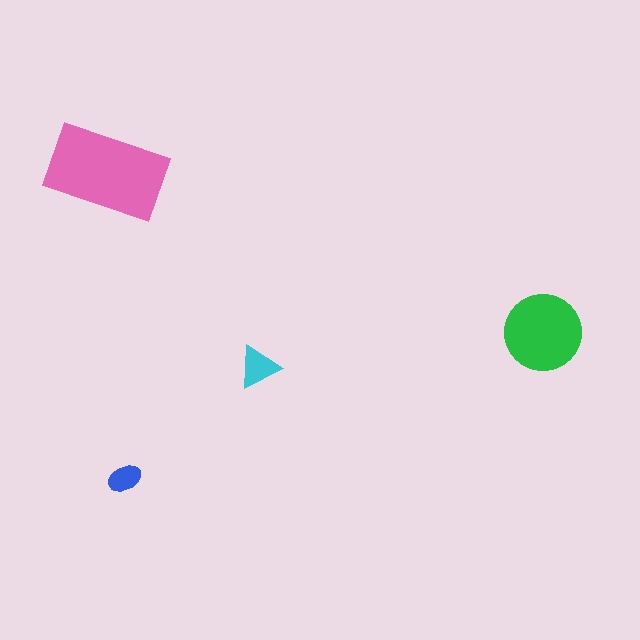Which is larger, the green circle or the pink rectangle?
The pink rectangle.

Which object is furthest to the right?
The green circle is rightmost.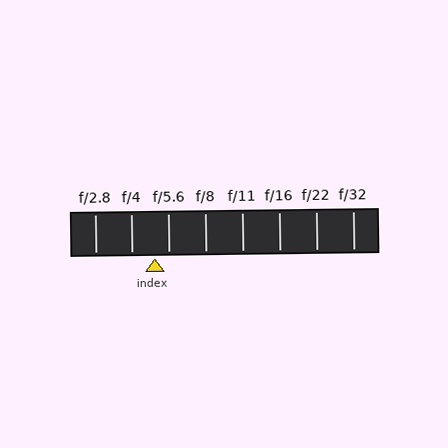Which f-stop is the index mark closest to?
The index mark is closest to f/5.6.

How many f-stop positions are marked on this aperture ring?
There are 8 f-stop positions marked.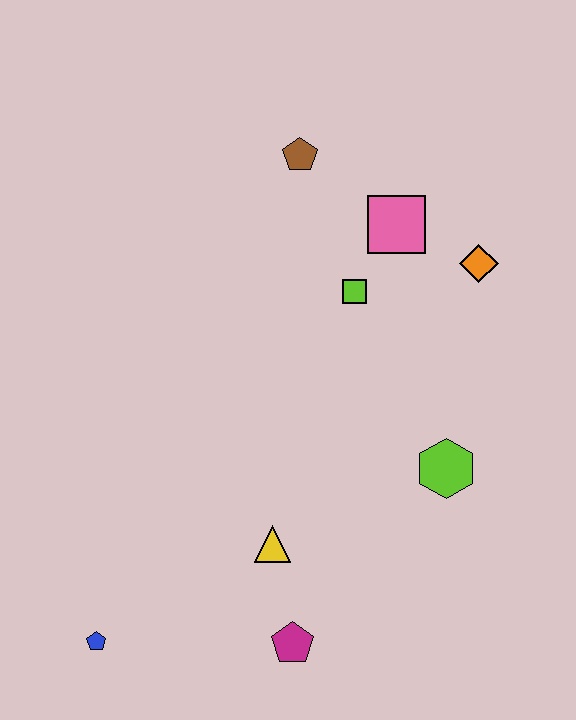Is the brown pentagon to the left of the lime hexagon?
Yes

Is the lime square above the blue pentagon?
Yes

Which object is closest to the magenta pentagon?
The yellow triangle is closest to the magenta pentagon.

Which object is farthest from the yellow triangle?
The brown pentagon is farthest from the yellow triangle.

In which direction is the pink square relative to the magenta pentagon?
The pink square is above the magenta pentagon.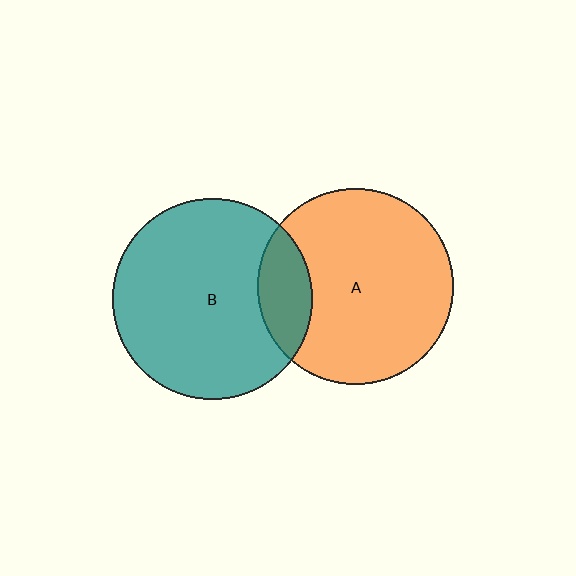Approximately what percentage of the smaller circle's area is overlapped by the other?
Approximately 15%.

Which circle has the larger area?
Circle B (teal).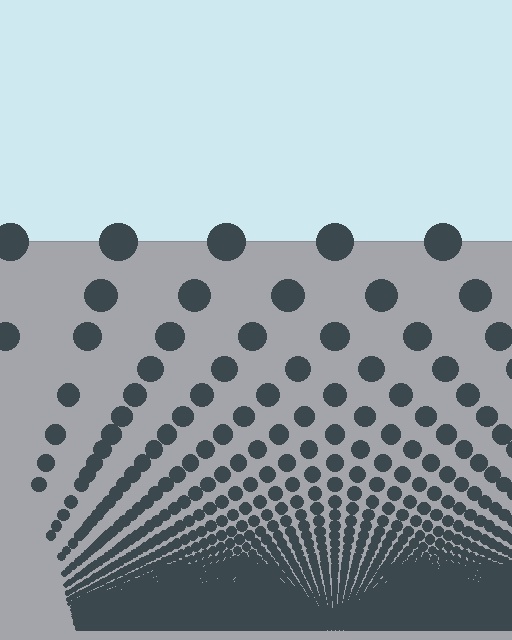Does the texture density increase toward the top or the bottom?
Density increases toward the bottom.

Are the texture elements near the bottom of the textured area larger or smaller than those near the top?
Smaller. The gradient is inverted — elements near the bottom are smaller and denser.